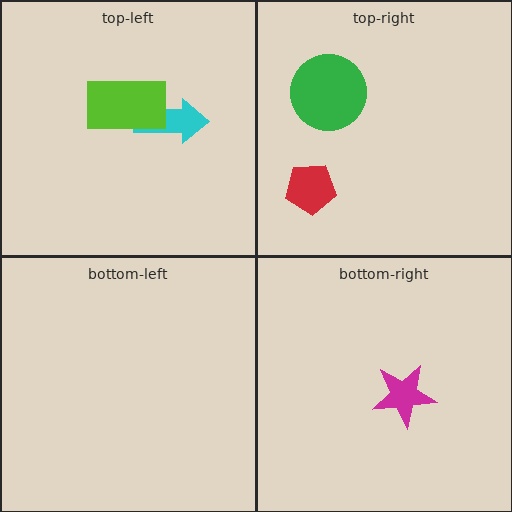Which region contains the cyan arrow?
The top-left region.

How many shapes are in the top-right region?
2.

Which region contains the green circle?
The top-right region.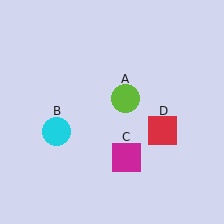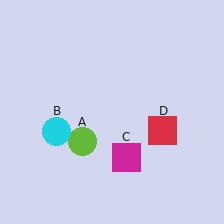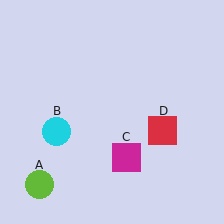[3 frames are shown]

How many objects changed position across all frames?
1 object changed position: lime circle (object A).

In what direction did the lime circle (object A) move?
The lime circle (object A) moved down and to the left.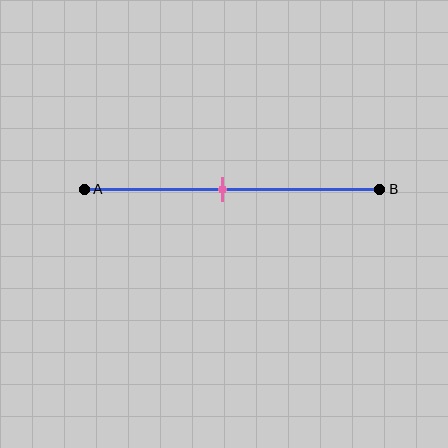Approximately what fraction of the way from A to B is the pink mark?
The pink mark is approximately 45% of the way from A to B.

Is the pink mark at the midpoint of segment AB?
No, the mark is at about 45% from A, not at the 50% midpoint.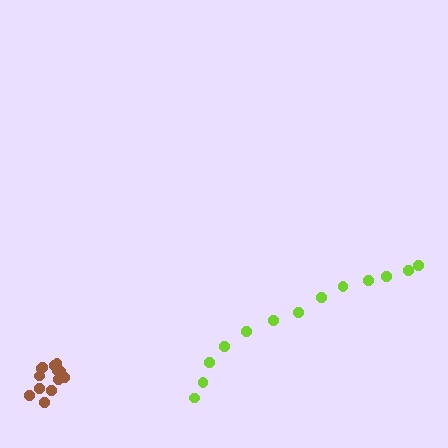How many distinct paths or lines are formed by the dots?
There are 2 distinct paths.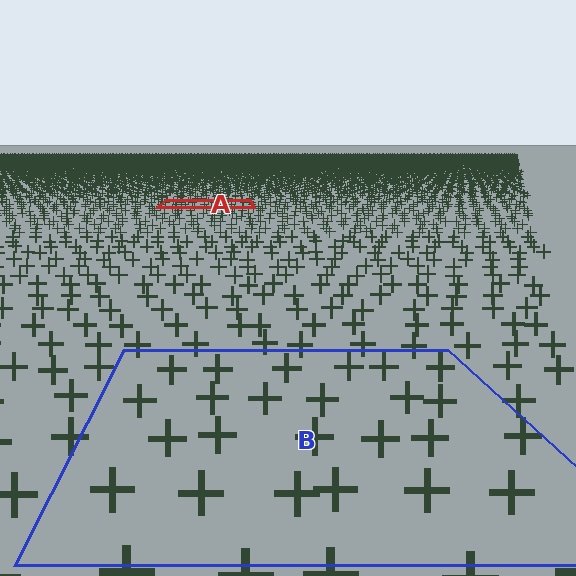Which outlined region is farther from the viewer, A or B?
Region A is farther from the viewer — the texture elements inside it appear smaller and more densely packed.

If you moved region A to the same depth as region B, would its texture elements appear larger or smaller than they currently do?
They would appear larger. At a closer depth, the same texture elements are projected at a bigger on-screen size.